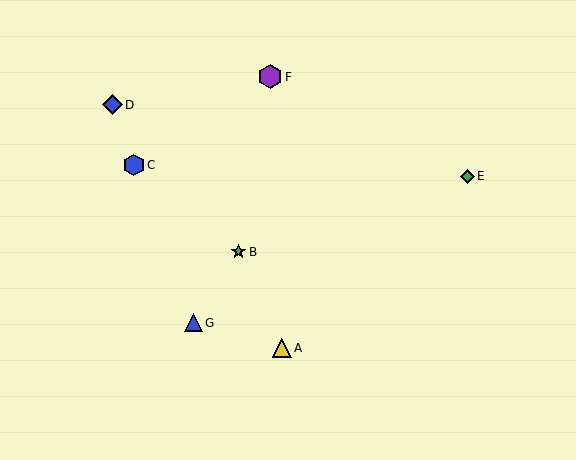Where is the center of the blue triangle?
The center of the blue triangle is at (193, 323).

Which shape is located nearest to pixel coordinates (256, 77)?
The purple hexagon (labeled F) at (270, 77) is nearest to that location.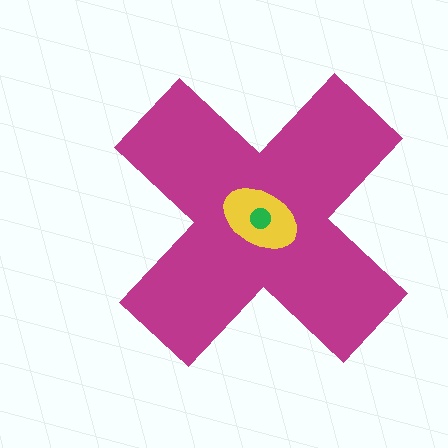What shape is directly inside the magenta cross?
The yellow ellipse.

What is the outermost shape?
The magenta cross.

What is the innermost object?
The green circle.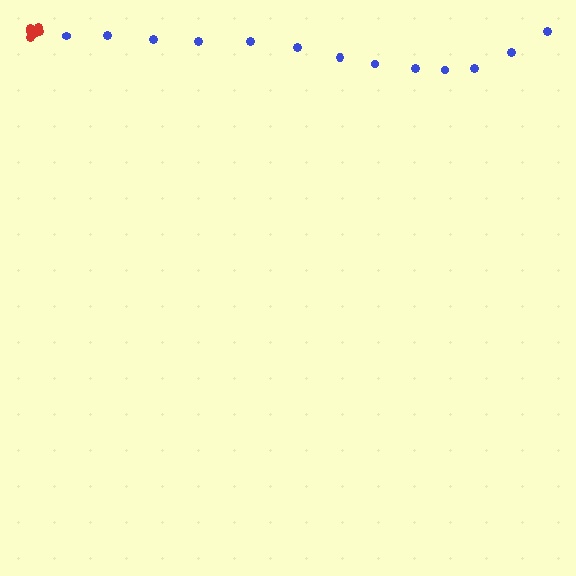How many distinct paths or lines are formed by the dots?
There are 2 distinct paths.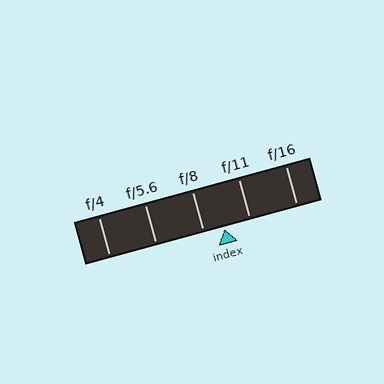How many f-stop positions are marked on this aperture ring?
There are 5 f-stop positions marked.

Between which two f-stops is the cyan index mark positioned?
The index mark is between f/8 and f/11.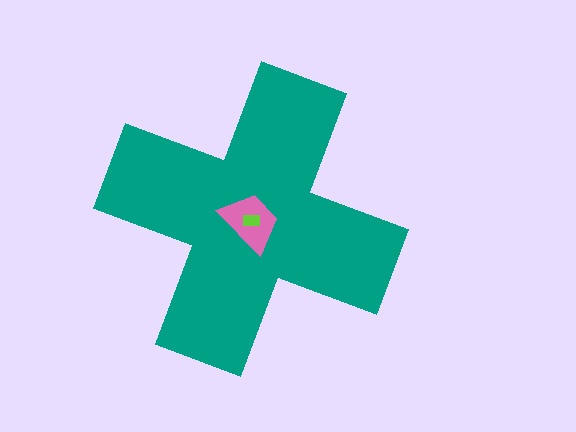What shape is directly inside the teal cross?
The pink trapezoid.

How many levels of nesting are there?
3.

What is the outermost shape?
The teal cross.